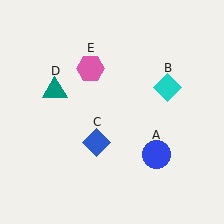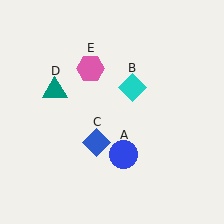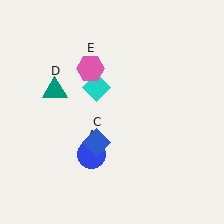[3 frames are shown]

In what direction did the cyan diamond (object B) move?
The cyan diamond (object B) moved left.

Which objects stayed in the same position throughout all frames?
Blue diamond (object C) and teal triangle (object D) and pink hexagon (object E) remained stationary.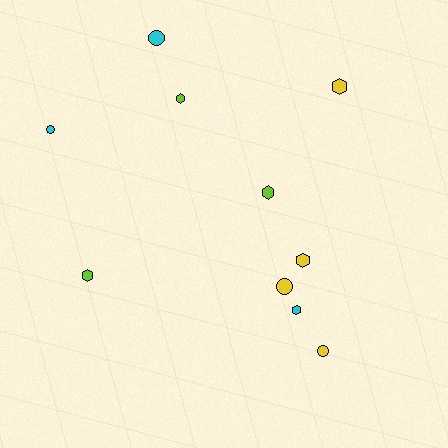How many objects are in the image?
There are 10 objects.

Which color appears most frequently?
Yellow, with 4 objects.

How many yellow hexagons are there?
There are 2 yellow hexagons.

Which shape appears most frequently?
Hexagon, with 6 objects.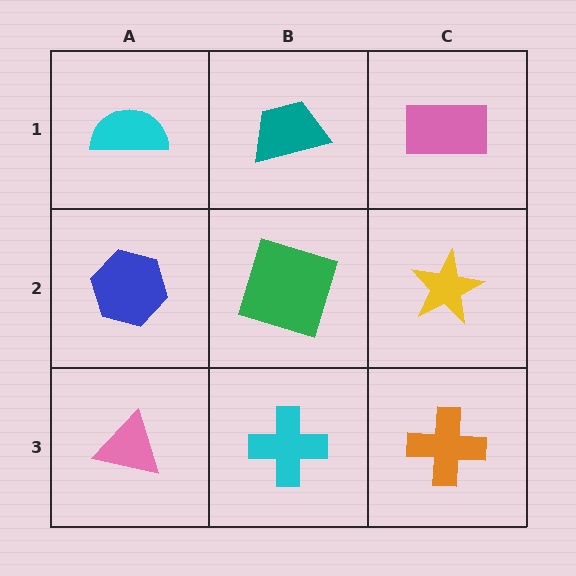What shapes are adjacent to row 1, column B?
A green square (row 2, column B), a cyan semicircle (row 1, column A), a pink rectangle (row 1, column C).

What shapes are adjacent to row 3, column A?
A blue hexagon (row 2, column A), a cyan cross (row 3, column B).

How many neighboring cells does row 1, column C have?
2.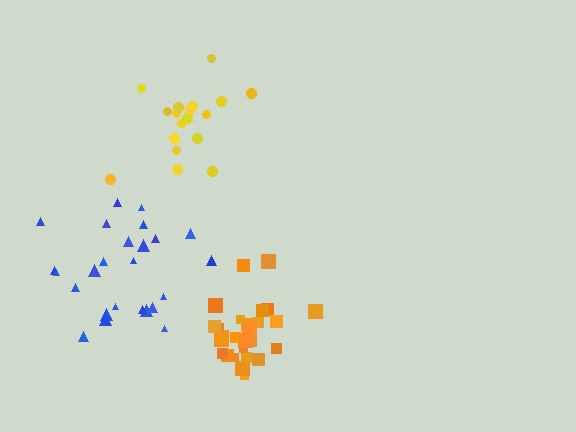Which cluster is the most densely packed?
Orange.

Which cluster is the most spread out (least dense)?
Yellow.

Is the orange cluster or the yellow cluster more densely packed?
Orange.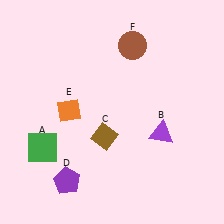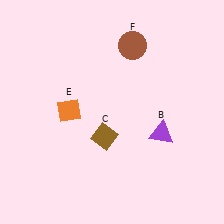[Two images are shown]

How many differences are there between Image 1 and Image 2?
There are 2 differences between the two images.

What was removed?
The green square (A), the purple pentagon (D) were removed in Image 2.